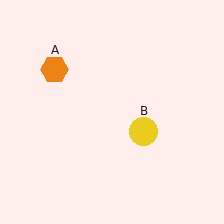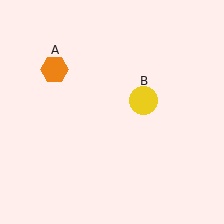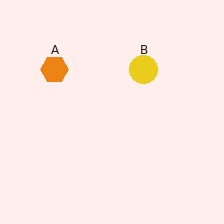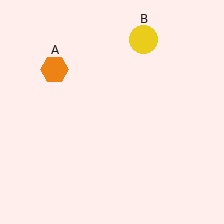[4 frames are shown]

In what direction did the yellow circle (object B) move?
The yellow circle (object B) moved up.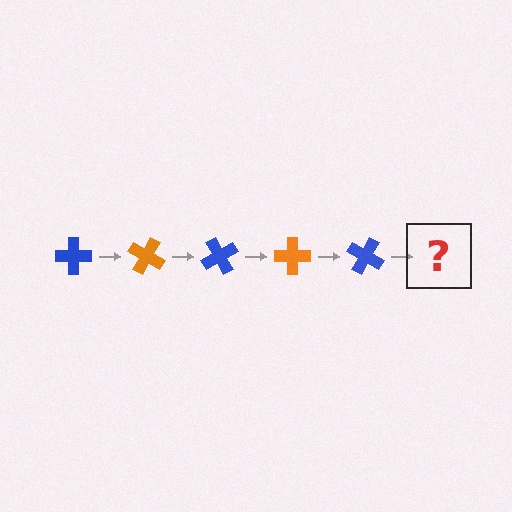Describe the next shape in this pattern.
It should be an orange cross, rotated 150 degrees from the start.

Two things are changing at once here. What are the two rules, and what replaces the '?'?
The two rules are that it rotates 30 degrees each step and the color cycles through blue and orange. The '?' should be an orange cross, rotated 150 degrees from the start.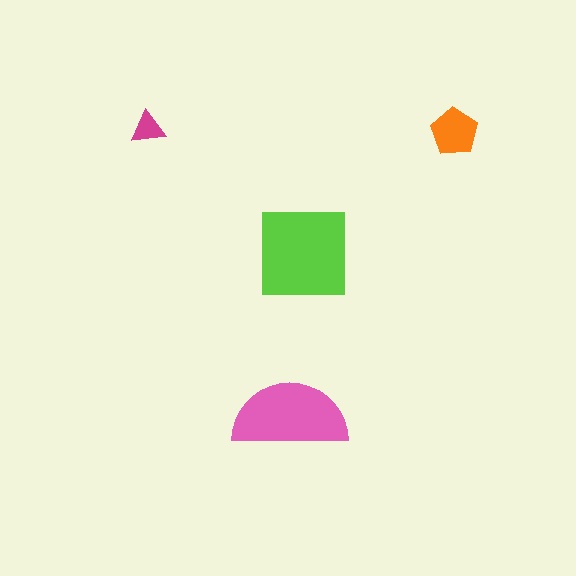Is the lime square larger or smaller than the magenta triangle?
Larger.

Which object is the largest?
The lime square.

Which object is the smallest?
The magenta triangle.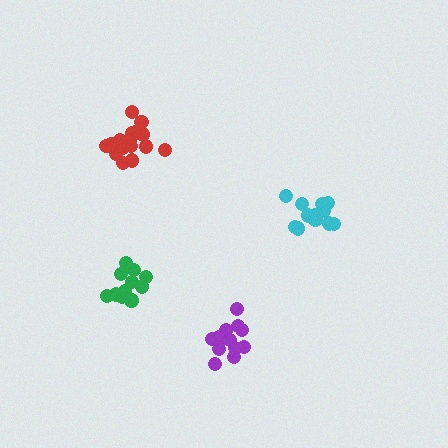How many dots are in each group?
Group 1: 12 dots, Group 2: 18 dots, Group 3: 14 dots, Group 4: 13 dots (57 total).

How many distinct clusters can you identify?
There are 4 distinct clusters.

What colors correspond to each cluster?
The clusters are colored: green, red, cyan, purple.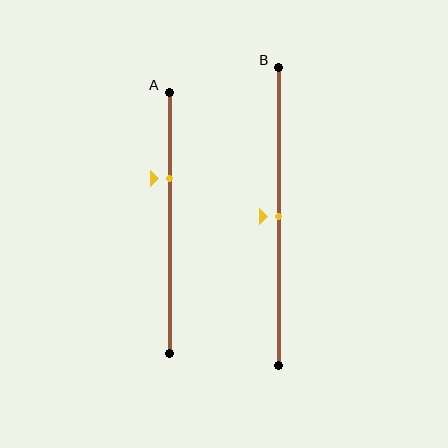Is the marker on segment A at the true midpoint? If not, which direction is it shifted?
No, the marker on segment A is shifted upward by about 17% of the segment length.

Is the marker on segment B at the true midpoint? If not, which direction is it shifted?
Yes, the marker on segment B is at the true midpoint.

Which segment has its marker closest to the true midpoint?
Segment B has its marker closest to the true midpoint.